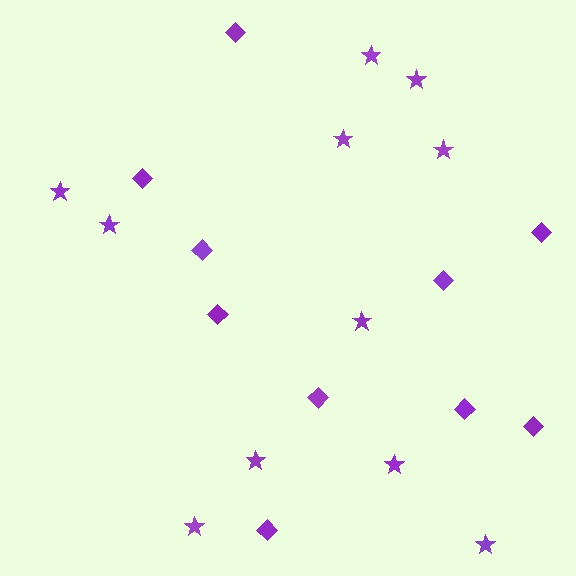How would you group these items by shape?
There are 2 groups: one group of diamonds (10) and one group of stars (11).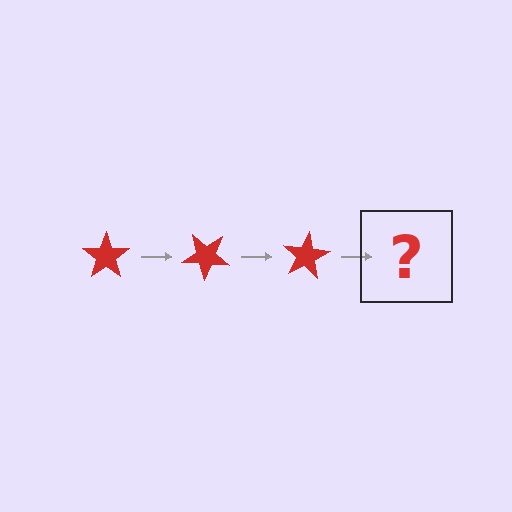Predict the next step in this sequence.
The next step is a red star rotated 120 degrees.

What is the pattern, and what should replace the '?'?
The pattern is that the star rotates 40 degrees each step. The '?' should be a red star rotated 120 degrees.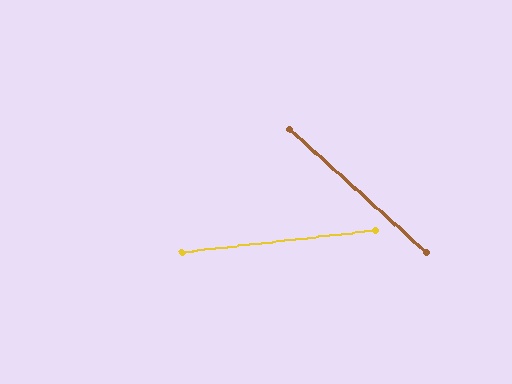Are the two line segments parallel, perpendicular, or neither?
Neither parallel nor perpendicular — they differ by about 48°.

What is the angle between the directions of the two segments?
Approximately 48 degrees.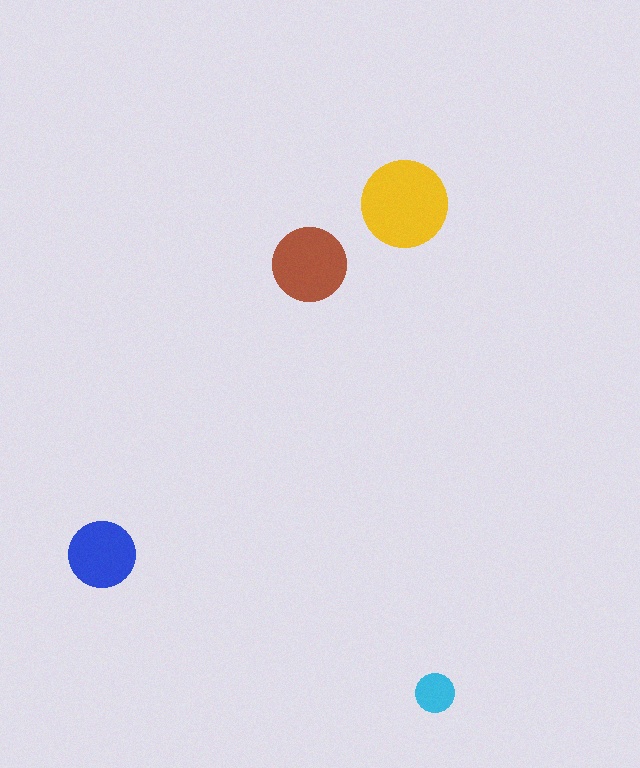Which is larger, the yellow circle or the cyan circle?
The yellow one.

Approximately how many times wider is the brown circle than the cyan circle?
About 2 times wider.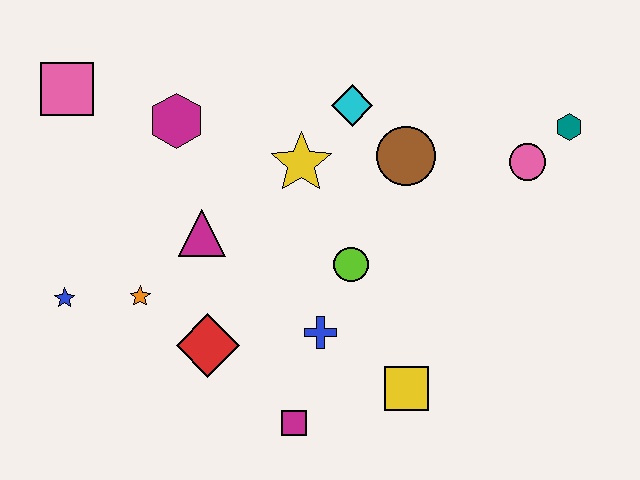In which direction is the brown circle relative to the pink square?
The brown circle is to the right of the pink square.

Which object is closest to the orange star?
The blue star is closest to the orange star.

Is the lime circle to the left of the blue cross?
No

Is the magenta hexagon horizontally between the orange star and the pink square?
No